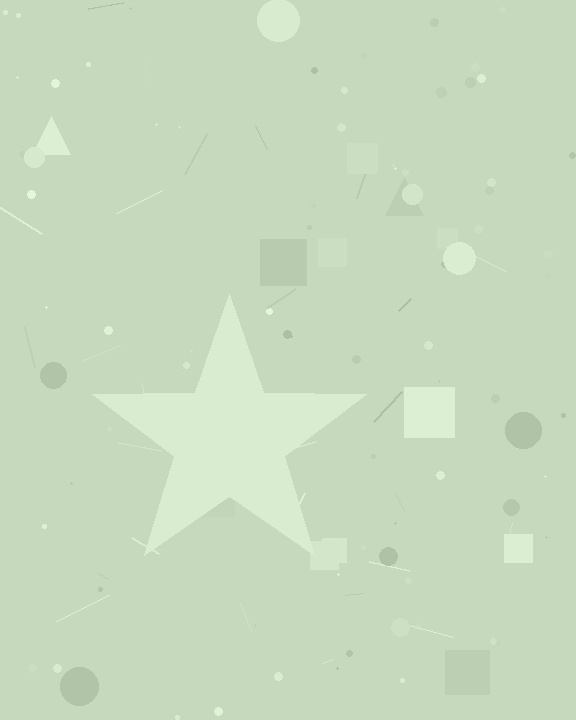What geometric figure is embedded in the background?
A star is embedded in the background.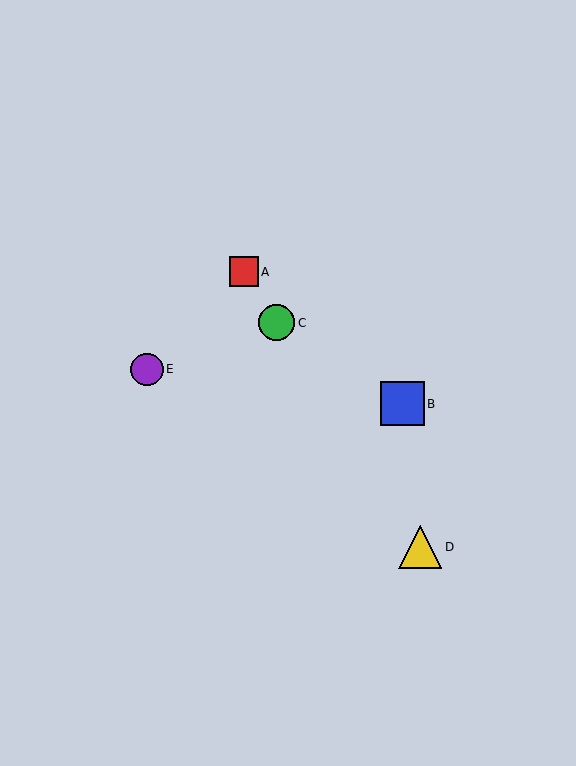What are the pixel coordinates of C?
Object C is at (277, 323).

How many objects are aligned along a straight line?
3 objects (A, C, D) are aligned along a straight line.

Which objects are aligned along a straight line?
Objects A, C, D are aligned along a straight line.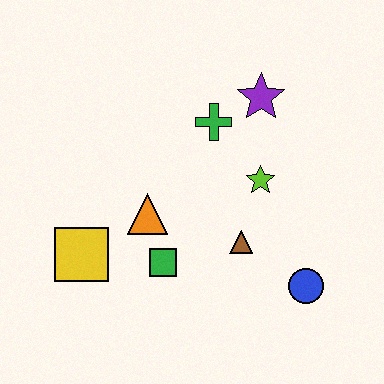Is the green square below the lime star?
Yes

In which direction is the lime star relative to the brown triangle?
The lime star is above the brown triangle.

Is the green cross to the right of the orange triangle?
Yes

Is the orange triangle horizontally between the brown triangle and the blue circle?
No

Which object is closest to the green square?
The orange triangle is closest to the green square.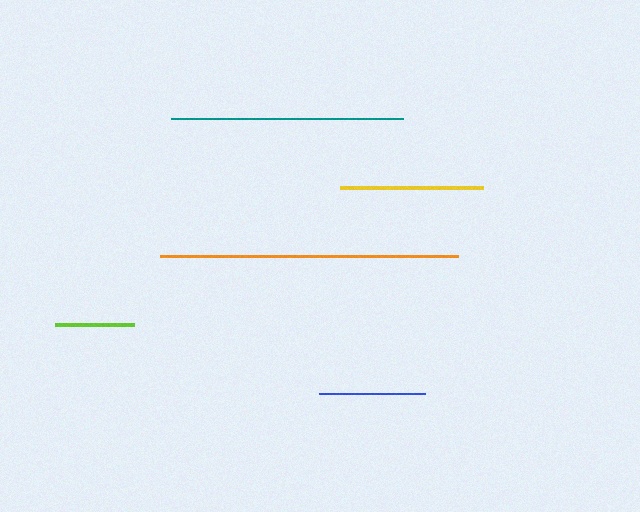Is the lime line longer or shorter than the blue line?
The blue line is longer than the lime line.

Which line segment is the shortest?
The lime line is the shortest at approximately 78 pixels.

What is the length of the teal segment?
The teal segment is approximately 232 pixels long.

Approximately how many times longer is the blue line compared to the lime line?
The blue line is approximately 1.4 times the length of the lime line.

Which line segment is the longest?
The orange line is the longest at approximately 297 pixels.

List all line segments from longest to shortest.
From longest to shortest: orange, teal, yellow, blue, lime.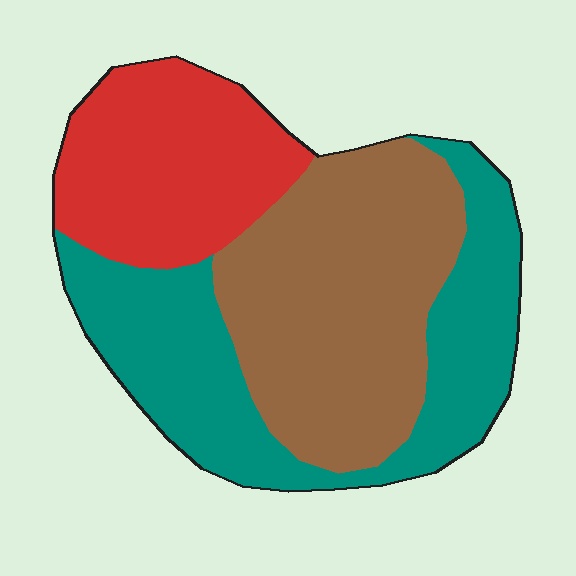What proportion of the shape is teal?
Teal covers roughly 35% of the shape.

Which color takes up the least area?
Red, at roughly 25%.